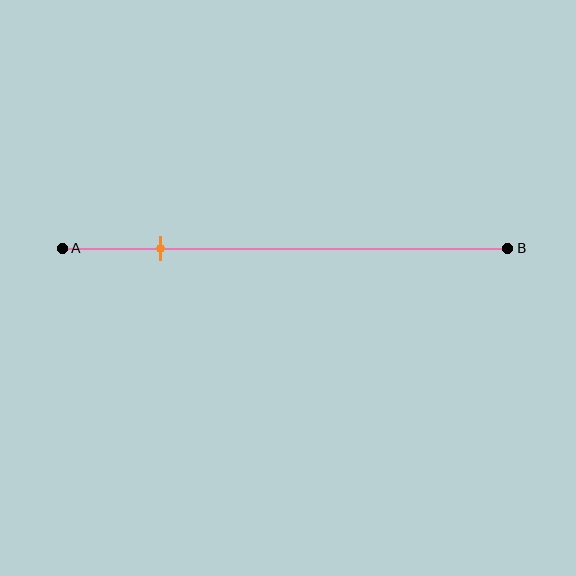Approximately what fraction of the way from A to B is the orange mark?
The orange mark is approximately 20% of the way from A to B.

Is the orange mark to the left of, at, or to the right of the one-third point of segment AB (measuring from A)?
The orange mark is to the left of the one-third point of segment AB.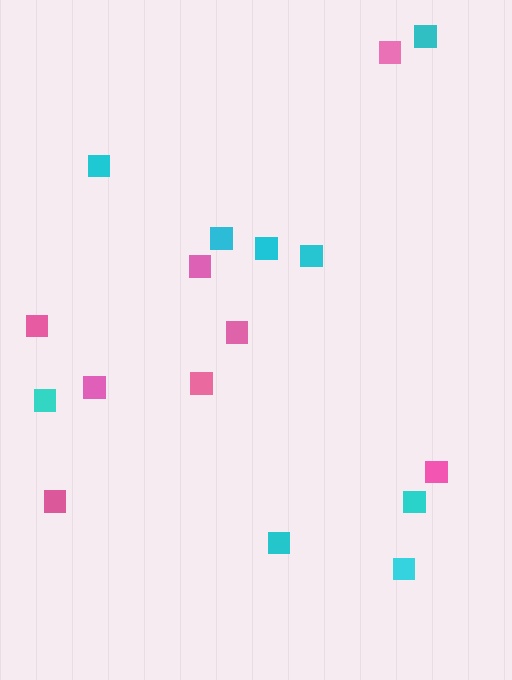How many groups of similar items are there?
There are 2 groups: one group of pink squares (8) and one group of cyan squares (9).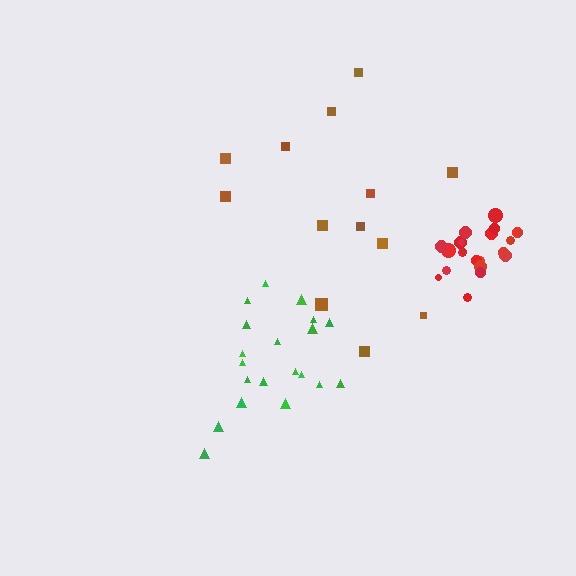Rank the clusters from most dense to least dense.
red, green, brown.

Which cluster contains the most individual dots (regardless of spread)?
Red (22).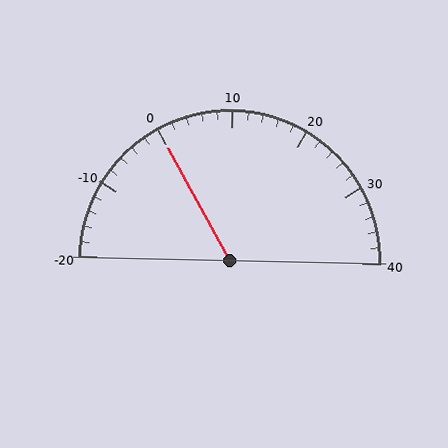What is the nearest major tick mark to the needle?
The nearest major tick mark is 0.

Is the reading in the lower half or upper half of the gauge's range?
The reading is in the lower half of the range (-20 to 40).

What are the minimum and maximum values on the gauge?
The gauge ranges from -20 to 40.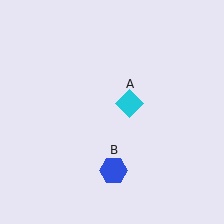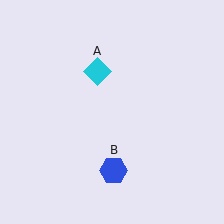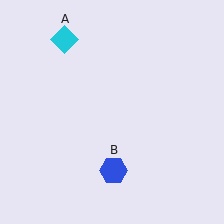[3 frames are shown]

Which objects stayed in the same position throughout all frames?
Blue hexagon (object B) remained stationary.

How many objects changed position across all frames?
1 object changed position: cyan diamond (object A).